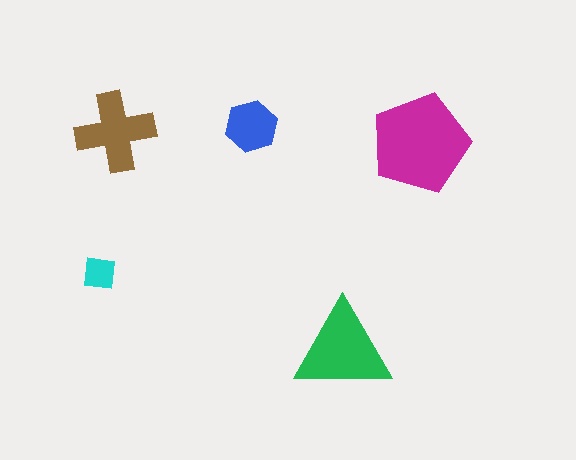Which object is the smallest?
The cyan square.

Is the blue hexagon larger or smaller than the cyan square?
Larger.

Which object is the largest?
The magenta pentagon.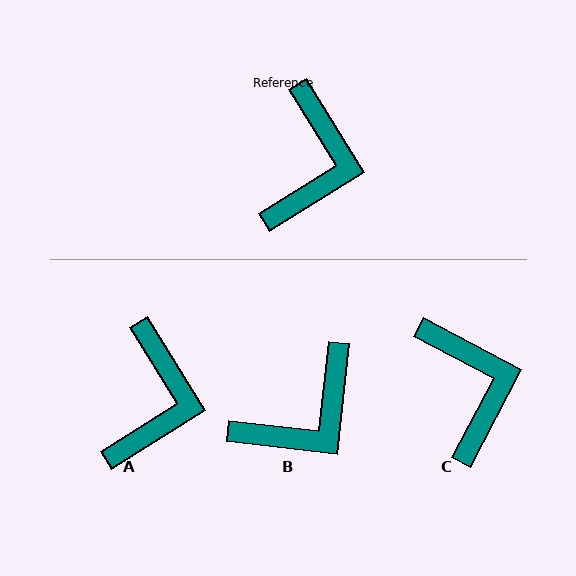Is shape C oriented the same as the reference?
No, it is off by about 31 degrees.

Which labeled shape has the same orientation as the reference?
A.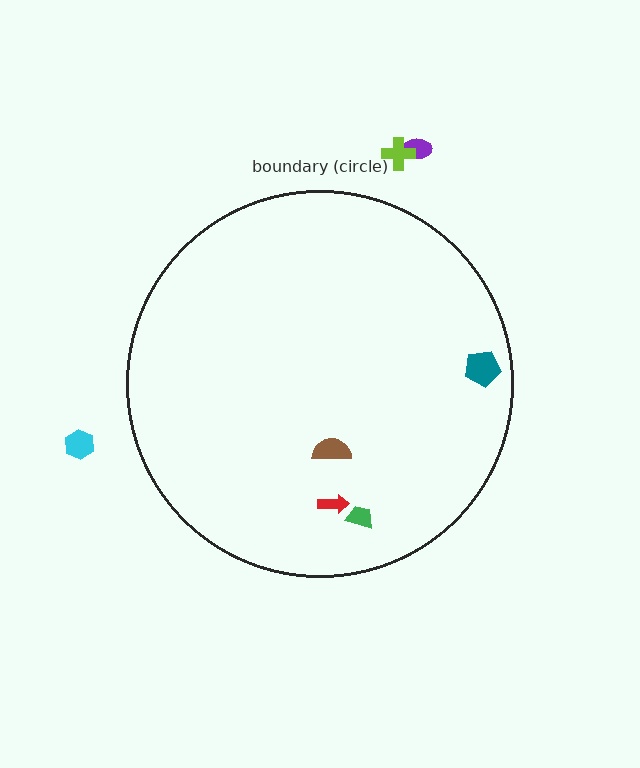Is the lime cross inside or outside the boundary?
Outside.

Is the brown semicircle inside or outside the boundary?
Inside.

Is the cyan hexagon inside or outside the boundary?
Outside.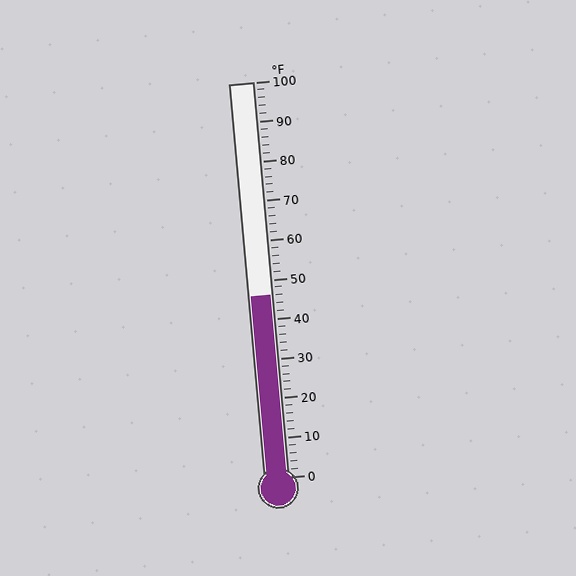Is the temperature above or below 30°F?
The temperature is above 30°F.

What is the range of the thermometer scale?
The thermometer scale ranges from 0°F to 100°F.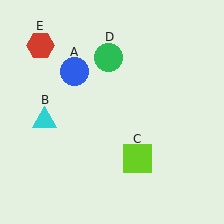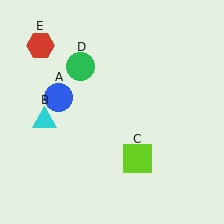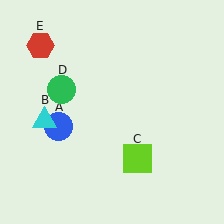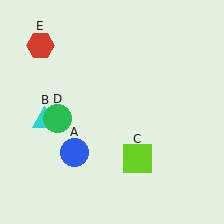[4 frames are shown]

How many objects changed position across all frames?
2 objects changed position: blue circle (object A), green circle (object D).